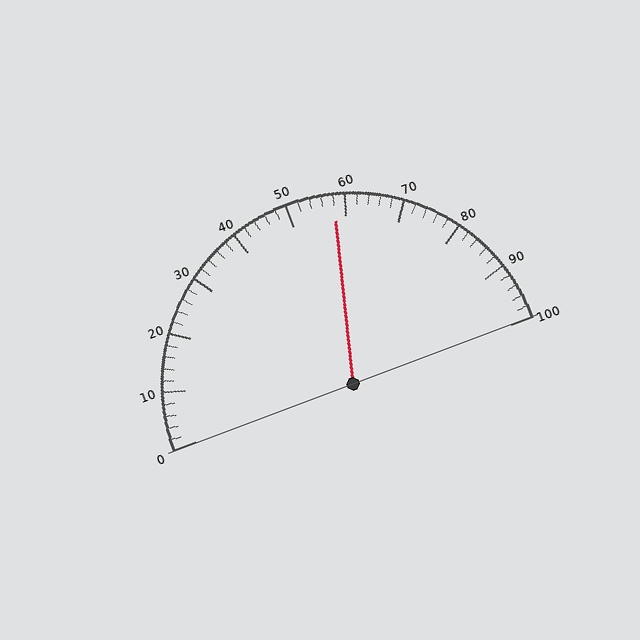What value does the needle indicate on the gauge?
The needle indicates approximately 58.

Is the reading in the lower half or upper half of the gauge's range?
The reading is in the upper half of the range (0 to 100).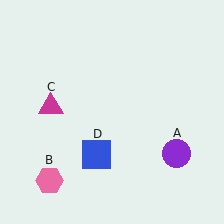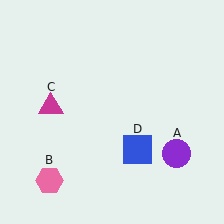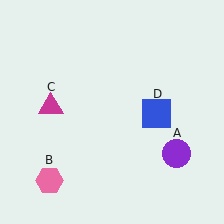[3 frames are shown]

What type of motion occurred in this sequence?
The blue square (object D) rotated counterclockwise around the center of the scene.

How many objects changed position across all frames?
1 object changed position: blue square (object D).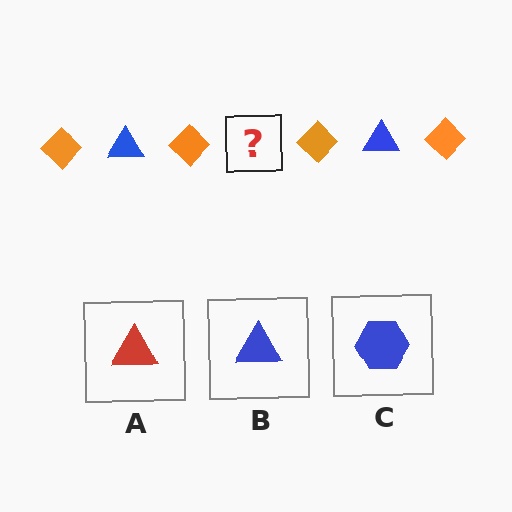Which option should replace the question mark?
Option B.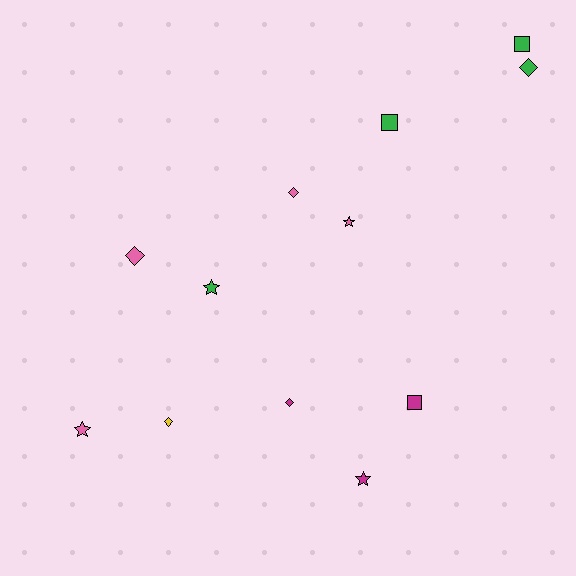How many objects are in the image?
There are 12 objects.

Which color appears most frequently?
Green, with 4 objects.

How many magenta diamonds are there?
There is 1 magenta diamond.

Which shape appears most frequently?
Diamond, with 5 objects.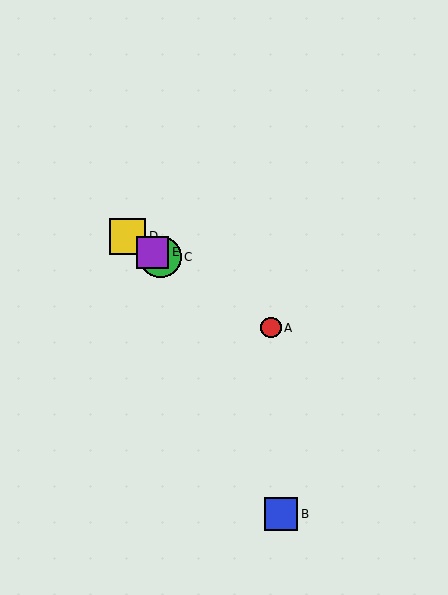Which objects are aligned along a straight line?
Objects A, C, D, E are aligned along a straight line.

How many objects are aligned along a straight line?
4 objects (A, C, D, E) are aligned along a straight line.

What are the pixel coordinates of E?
Object E is at (153, 252).